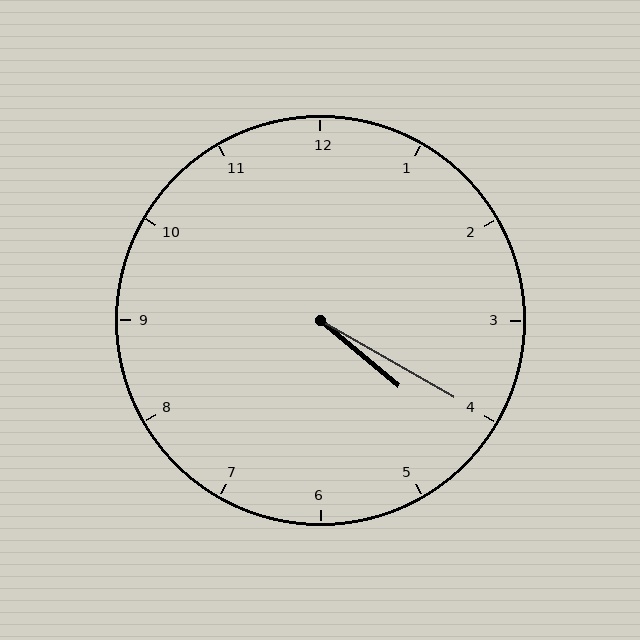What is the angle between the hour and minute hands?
Approximately 10 degrees.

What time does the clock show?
4:20.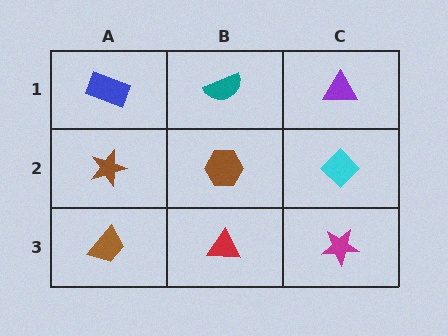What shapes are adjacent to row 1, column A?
A brown star (row 2, column A), a teal semicircle (row 1, column B).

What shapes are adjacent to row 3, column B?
A brown hexagon (row 2, column B), a brown trapezoid (row 3, column A), a magenta star (row 3, column C).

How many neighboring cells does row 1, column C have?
2.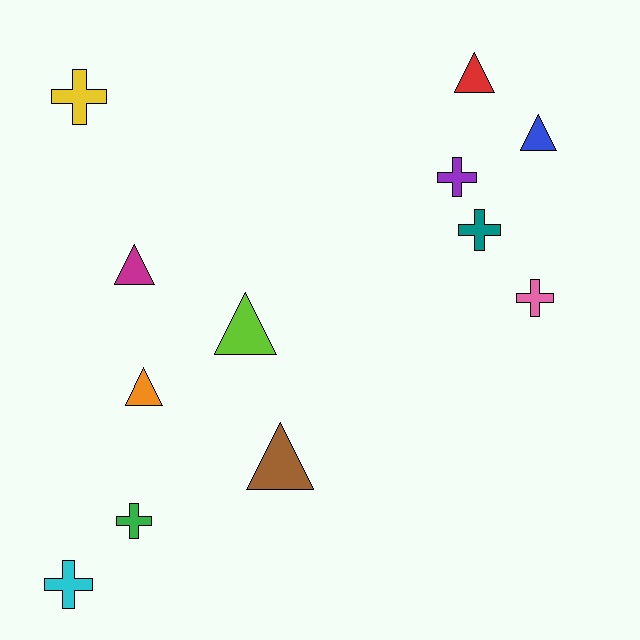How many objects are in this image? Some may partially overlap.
There are 12 objects.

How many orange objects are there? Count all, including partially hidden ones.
There is 1 orange object.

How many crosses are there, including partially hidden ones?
There are 6 crosses.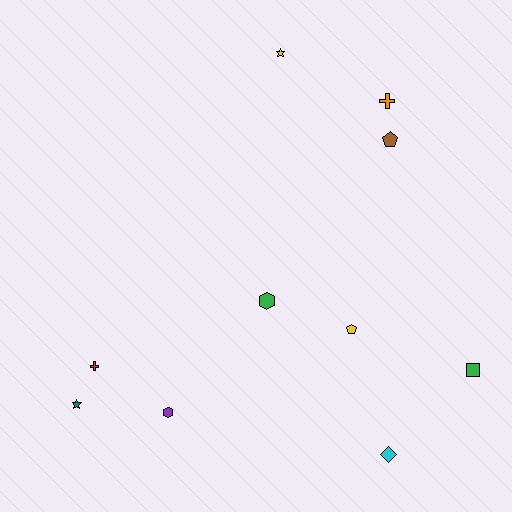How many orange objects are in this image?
There is 1 orange object.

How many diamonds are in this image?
There is 1 diamond.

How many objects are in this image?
There are 10 objects.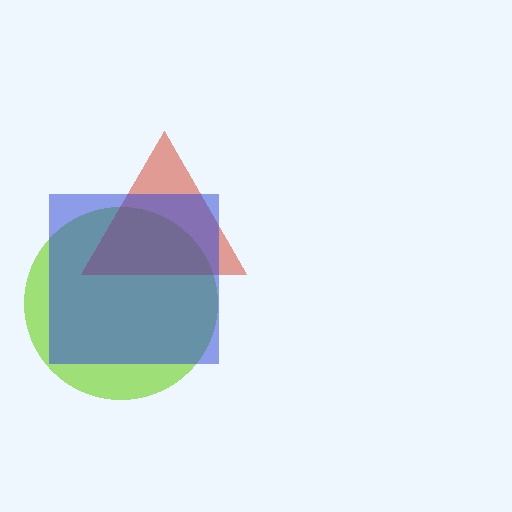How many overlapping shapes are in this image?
There are 3 overlapping shapes in the image.